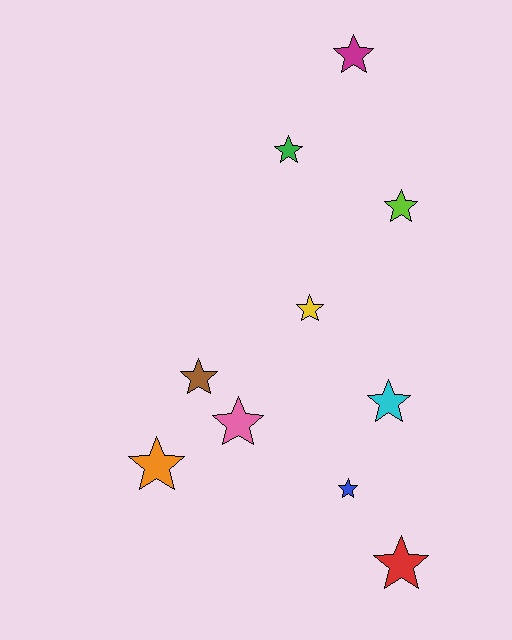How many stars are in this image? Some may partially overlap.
There are 10 stars.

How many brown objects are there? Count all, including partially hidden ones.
There is 1 brown object.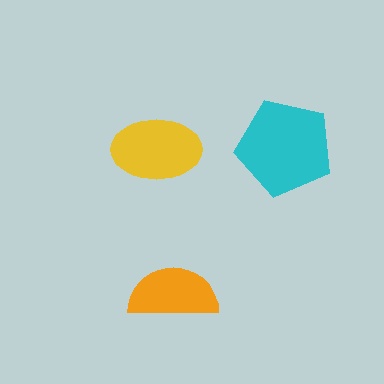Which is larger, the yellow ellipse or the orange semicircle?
The yellow ellipse.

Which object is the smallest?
The orange semicircle.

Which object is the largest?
The cyan pentagon.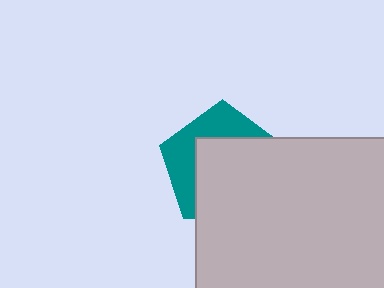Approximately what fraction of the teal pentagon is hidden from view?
Roughly 61% of the teal pentagon is hidden behind the light gray square.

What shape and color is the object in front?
The object in front is a light gray square.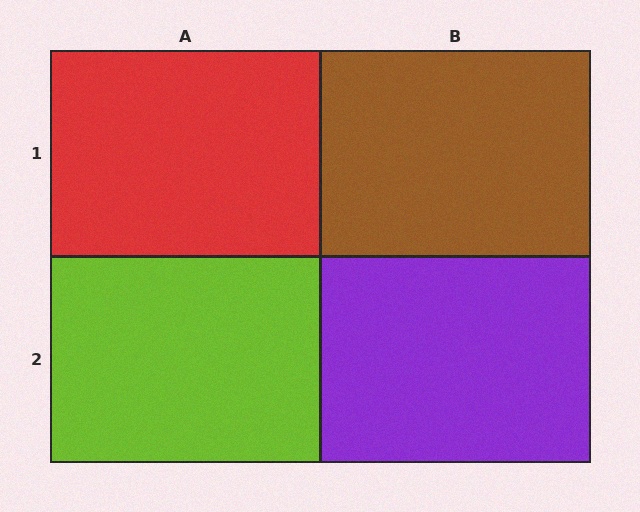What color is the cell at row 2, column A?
Lime.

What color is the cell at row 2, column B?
Purple.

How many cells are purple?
1 cell is purple.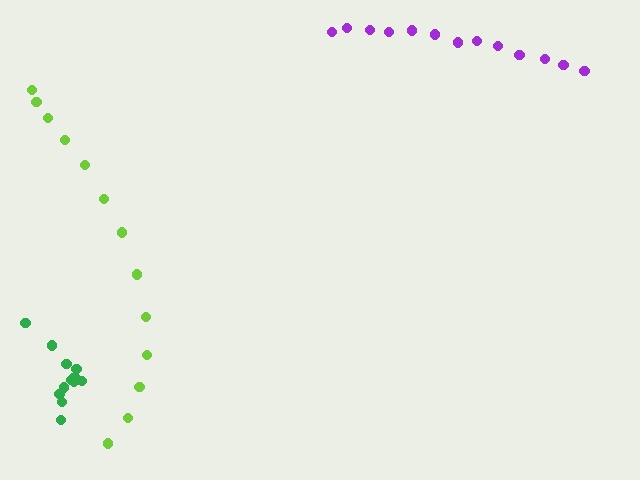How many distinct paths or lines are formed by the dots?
There are 3 distinct paths.